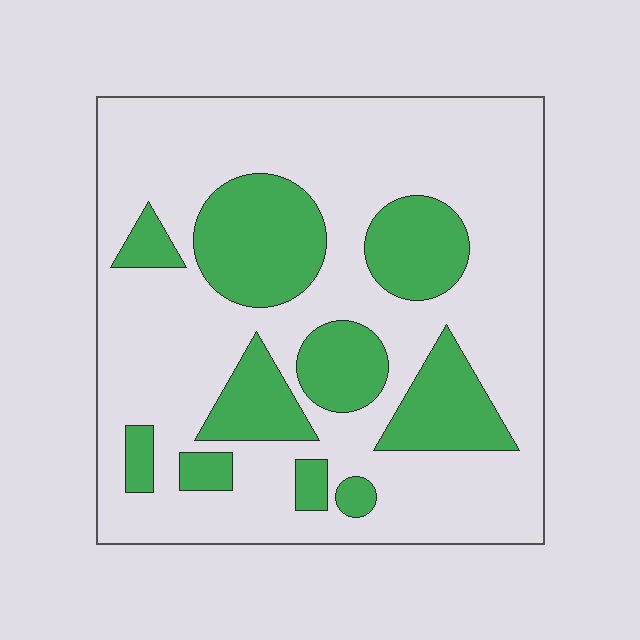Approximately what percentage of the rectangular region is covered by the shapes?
Approximately 30%.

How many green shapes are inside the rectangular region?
10.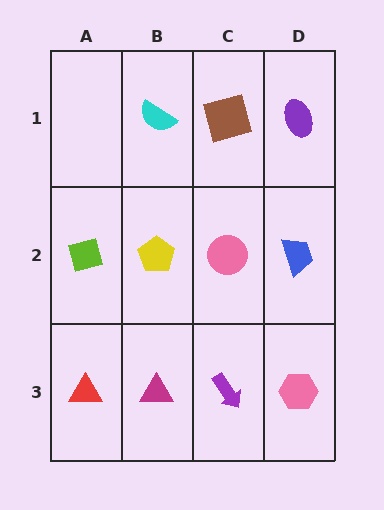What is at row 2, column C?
A pink circle.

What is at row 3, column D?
A pink hexagon.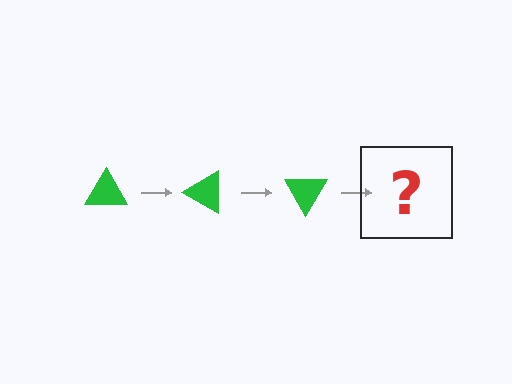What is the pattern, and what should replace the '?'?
The pattern is that the triangle rotates 30 degrees each step. The '?' should be a green triangle rotated 90 degrees.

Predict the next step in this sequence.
The next step is a green triangle rotated 90 degrees.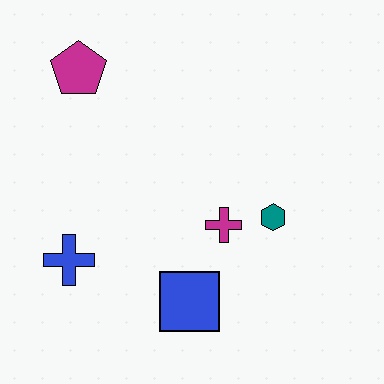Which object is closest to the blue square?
The magenta cross is closest to the blue square.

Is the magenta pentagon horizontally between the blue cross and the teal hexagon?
Yes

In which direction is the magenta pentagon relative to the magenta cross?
The magenta pentagon is above the magenta cross.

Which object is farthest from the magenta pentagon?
The blue square is farthest from the magenta pentagon.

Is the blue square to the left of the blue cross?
No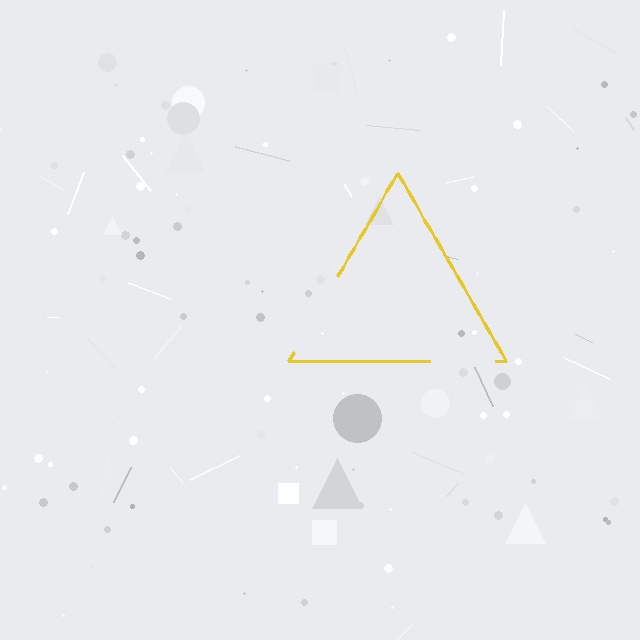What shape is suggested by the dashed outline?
The dashed outline suggests a triangle.